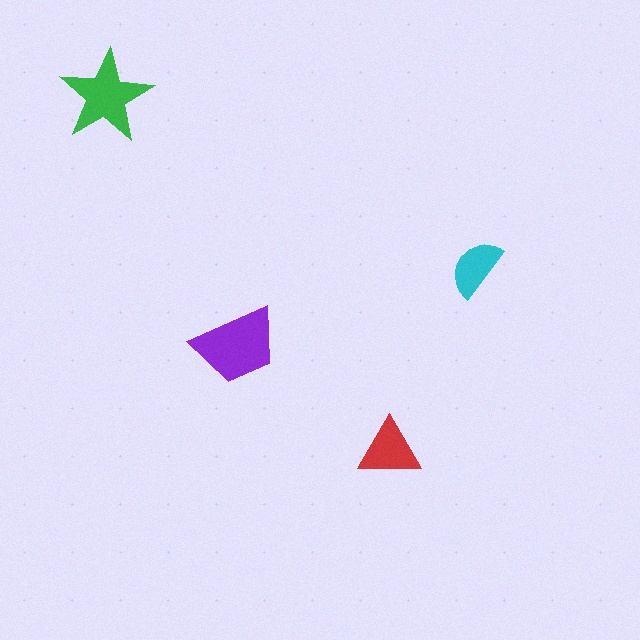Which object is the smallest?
The cyan semicircle.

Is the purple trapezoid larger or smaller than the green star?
Larger.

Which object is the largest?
The purple trapezoid.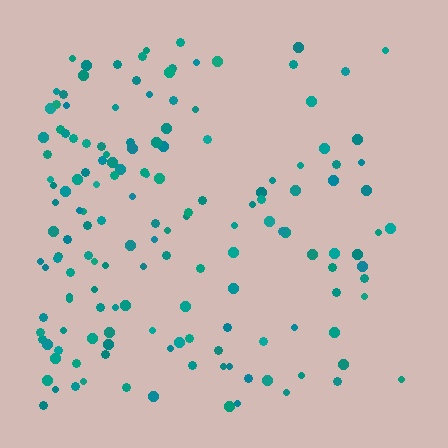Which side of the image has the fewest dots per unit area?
The right.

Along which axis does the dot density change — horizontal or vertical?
Horizontal.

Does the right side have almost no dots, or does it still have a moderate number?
Still a moderate number, just noticeably fewer than the left.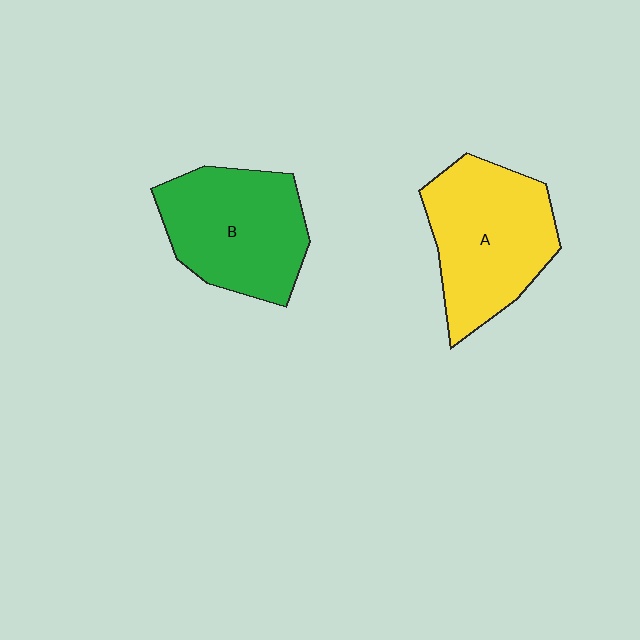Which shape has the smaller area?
Shape B (green).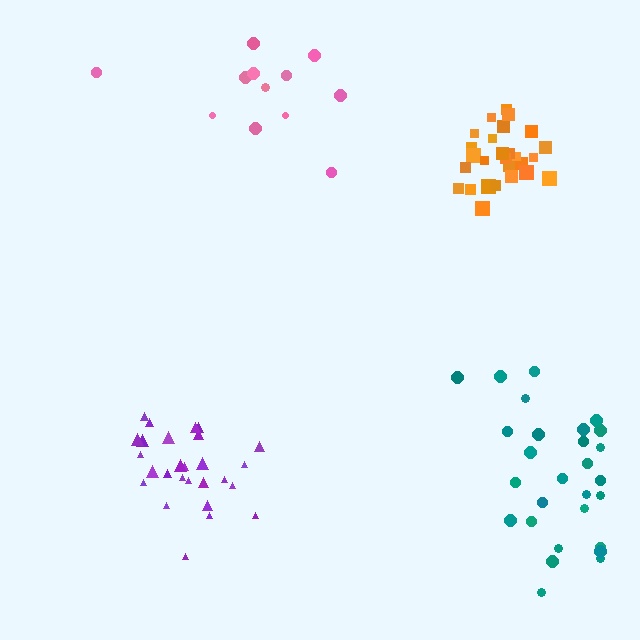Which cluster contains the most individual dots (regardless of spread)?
Teal (29).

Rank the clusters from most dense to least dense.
orange, purple, teal, pink.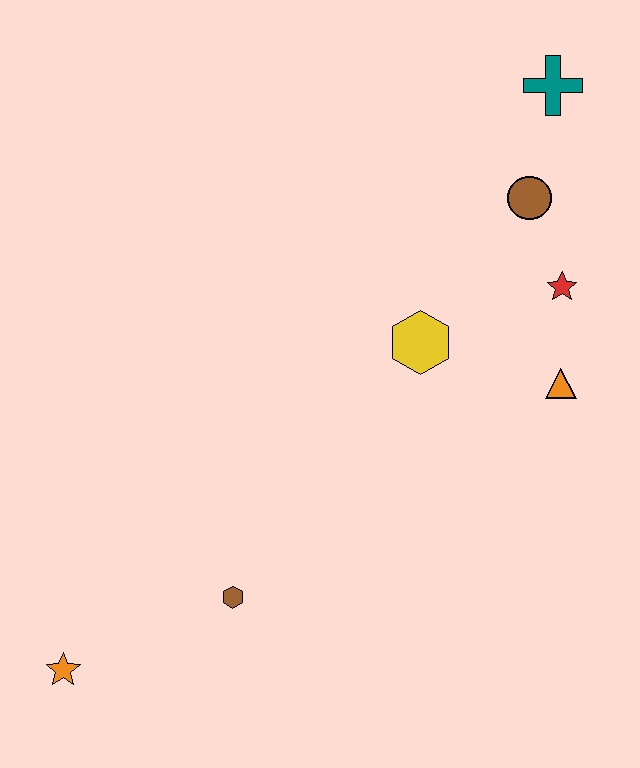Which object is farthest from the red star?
The orange star is farthest from the red star.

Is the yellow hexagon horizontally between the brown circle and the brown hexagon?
Yes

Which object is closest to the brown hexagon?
The orange star is closest to the brown hexagon.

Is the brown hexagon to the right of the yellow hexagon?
No